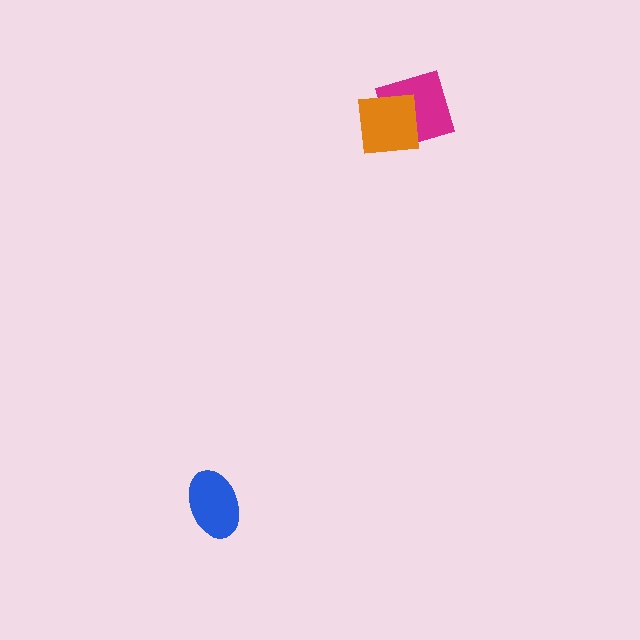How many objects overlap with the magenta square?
1 object overlaps with the magenta square.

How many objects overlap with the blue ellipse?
0 objects overlap with the blue ellipse.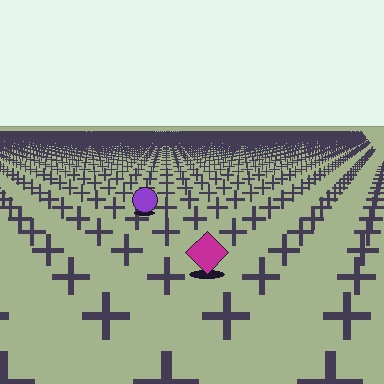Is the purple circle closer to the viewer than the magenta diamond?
No. The magenta diamond is closer — you can tell from the texture gradient: the ground texture is coarser near it.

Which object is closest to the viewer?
The magenta diamond is closest. The texture marks near it are larger and more spread out.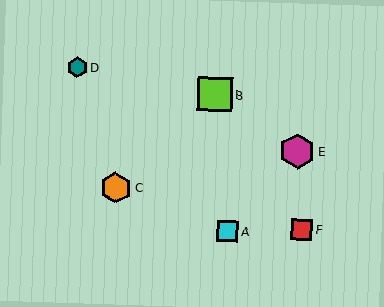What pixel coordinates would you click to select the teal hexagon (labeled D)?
Click at (77, 67) to select the teal hexagon D.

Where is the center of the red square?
The center of the red square is at (301, 229).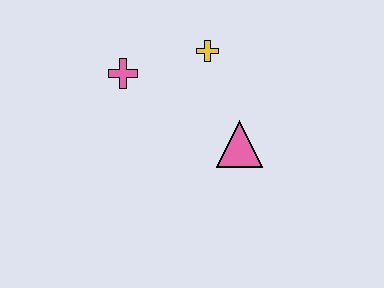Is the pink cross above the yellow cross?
No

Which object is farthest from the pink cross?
The pink triangle is farthest from the pink cross.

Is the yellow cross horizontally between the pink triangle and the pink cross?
Yes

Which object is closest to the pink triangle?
The yellow cross is closest to the pink triangle.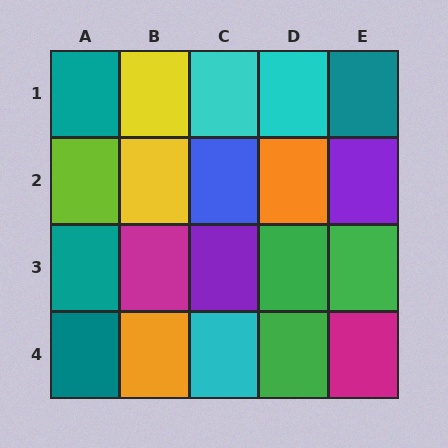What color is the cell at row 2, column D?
Orange.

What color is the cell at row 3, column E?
Green.